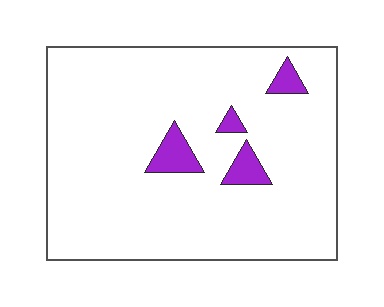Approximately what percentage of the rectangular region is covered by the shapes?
Approximately 5%.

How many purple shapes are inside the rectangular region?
4.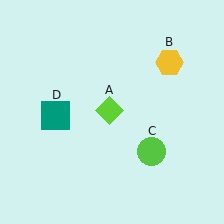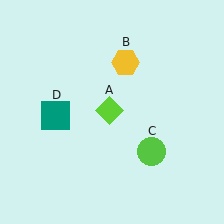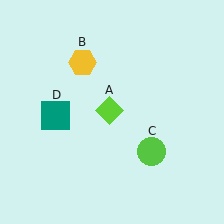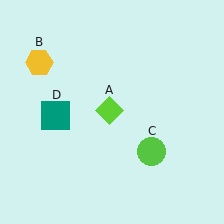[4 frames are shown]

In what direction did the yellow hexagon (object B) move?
The yellow hexagon (object B) moved left.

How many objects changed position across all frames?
1 object changed position: yellow hexagon (object B).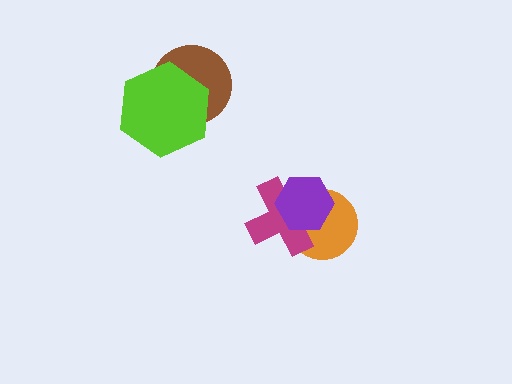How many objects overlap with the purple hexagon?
2 objects overlap with the purple hexagon.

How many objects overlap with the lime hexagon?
1 object overlaps with the lime hexagon.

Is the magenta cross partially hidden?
Yes, it is partially covered by another shape.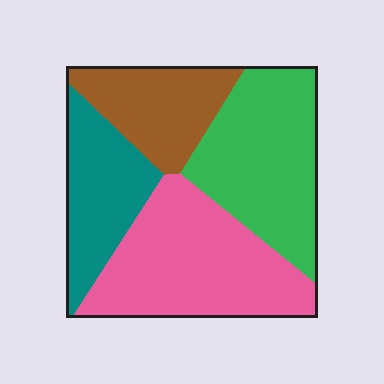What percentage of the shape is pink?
Pink covers 33% of the shape.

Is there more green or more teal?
Green.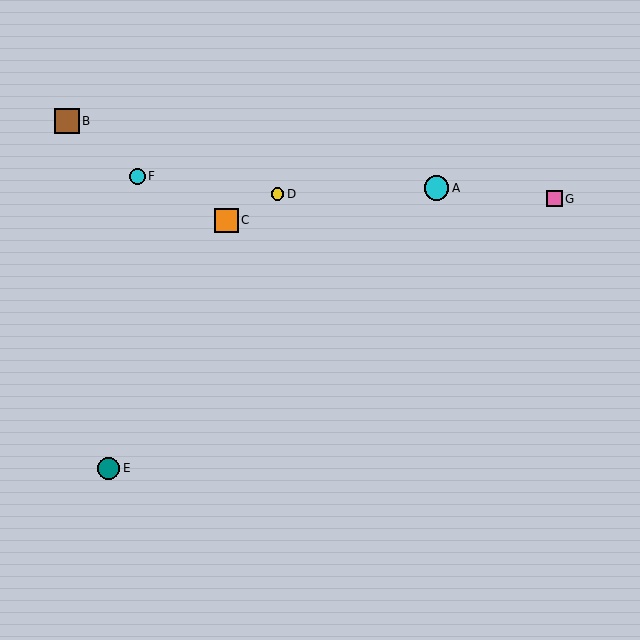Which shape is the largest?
The brown square (labeled B) is the largest.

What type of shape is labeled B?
Shape B is a brown square.